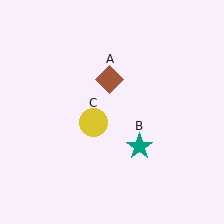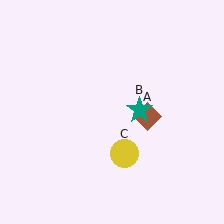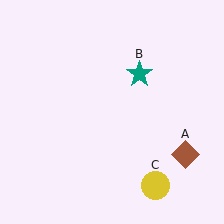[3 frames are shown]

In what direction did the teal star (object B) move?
The teal star (object B) moved up.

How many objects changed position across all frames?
3 objects changed position: brown diamond (object A), teal star (object B), yellow circle (object C).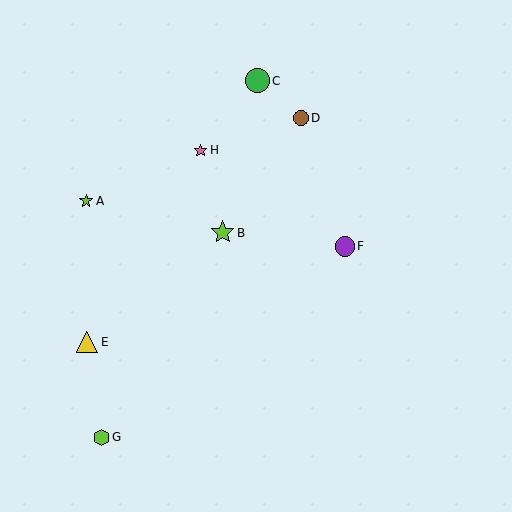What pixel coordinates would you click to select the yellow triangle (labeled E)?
Click at (87, 342) to select the yellow triangle E.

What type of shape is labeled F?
Shape F is a purple circle.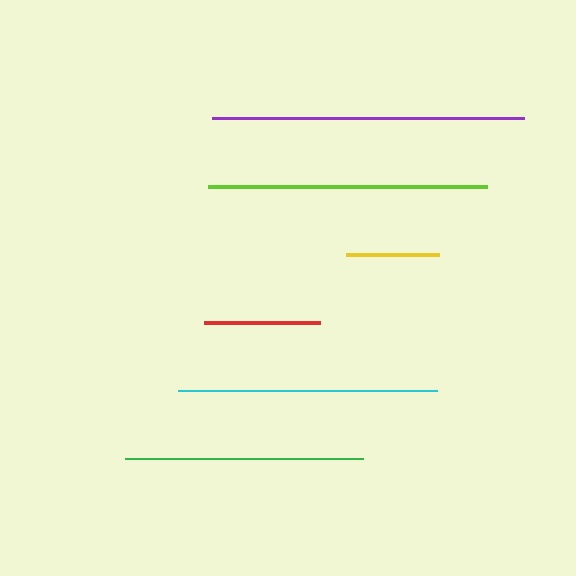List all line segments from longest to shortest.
From longest to shortest: purple, lime, cyan, green, red, yellow.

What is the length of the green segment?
The green segment is approximately 238 pixels long.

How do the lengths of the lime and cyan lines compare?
The lime and cyan lines are approximately the same length.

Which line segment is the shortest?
The yellow line is the shortest at approximately 92 pixels.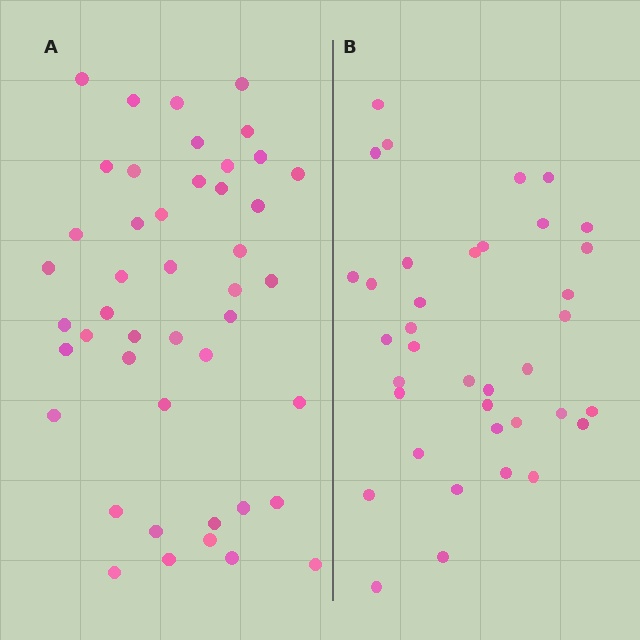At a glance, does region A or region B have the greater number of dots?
Region A (the left region) has more dots.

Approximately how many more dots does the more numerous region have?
Region A has roughly 8 or so more dots than region B.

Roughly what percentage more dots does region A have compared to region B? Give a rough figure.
About 20% more.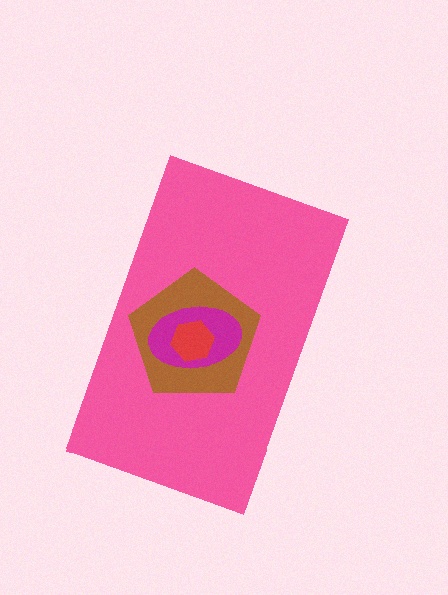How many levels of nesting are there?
4.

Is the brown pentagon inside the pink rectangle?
Yes.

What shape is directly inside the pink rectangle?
The brown pentagon.